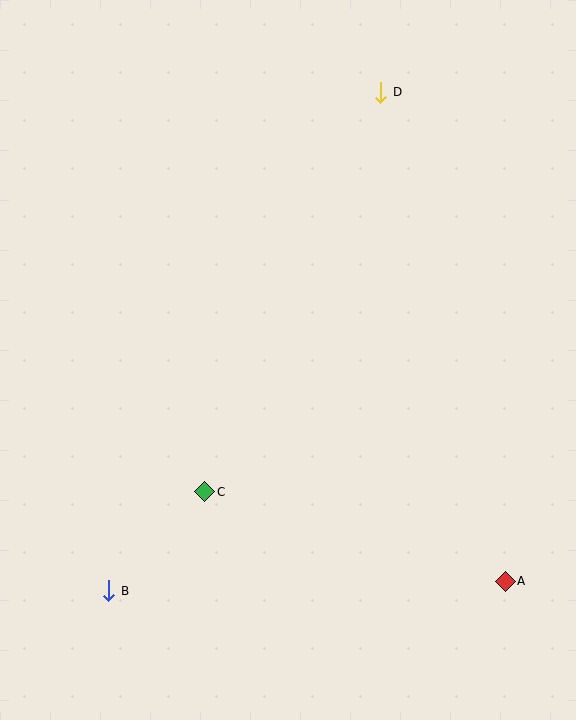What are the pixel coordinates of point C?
Point C is at (205, 492).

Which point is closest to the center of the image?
Point C at (205, 492) is closest to the center.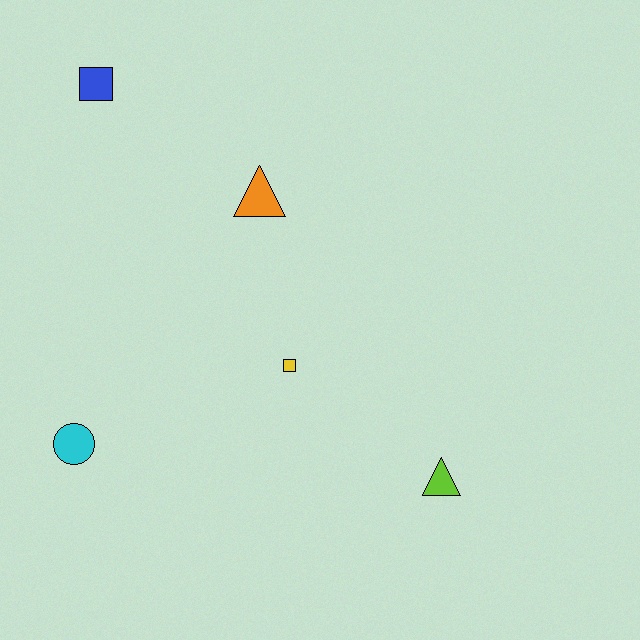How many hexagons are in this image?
There are no hexagons.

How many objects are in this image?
There are 5 objects.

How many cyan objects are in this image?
There is 1 cyan object.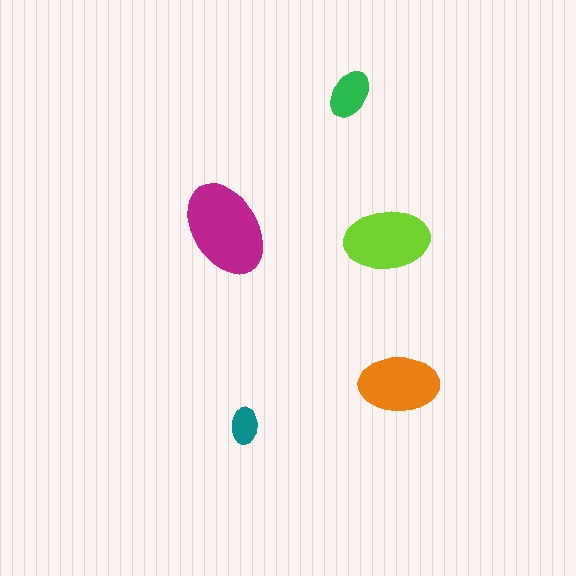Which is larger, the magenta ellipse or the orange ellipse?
The magenta one.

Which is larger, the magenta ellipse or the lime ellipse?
The magenta one.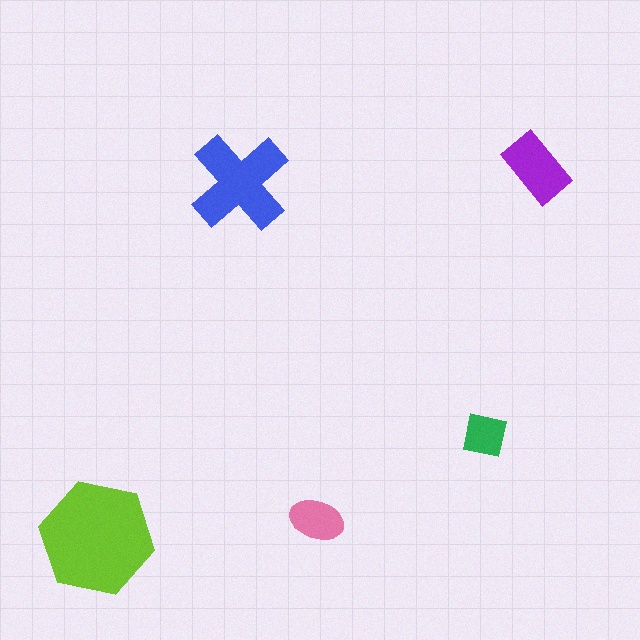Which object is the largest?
The lime hexagon.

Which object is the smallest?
The green square.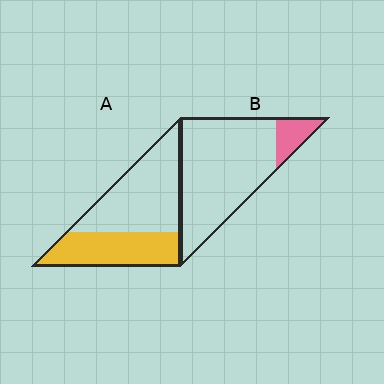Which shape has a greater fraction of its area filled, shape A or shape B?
Shape A.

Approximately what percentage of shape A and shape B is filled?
A is approximately 40% and B is approximately 15%.